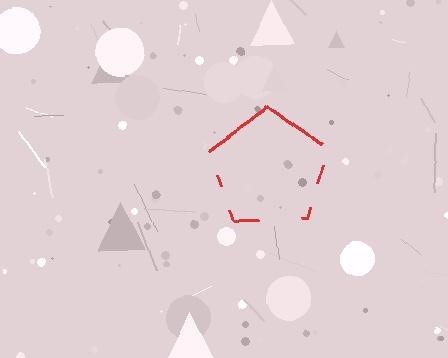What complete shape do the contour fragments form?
The contour fragments form a pentagon.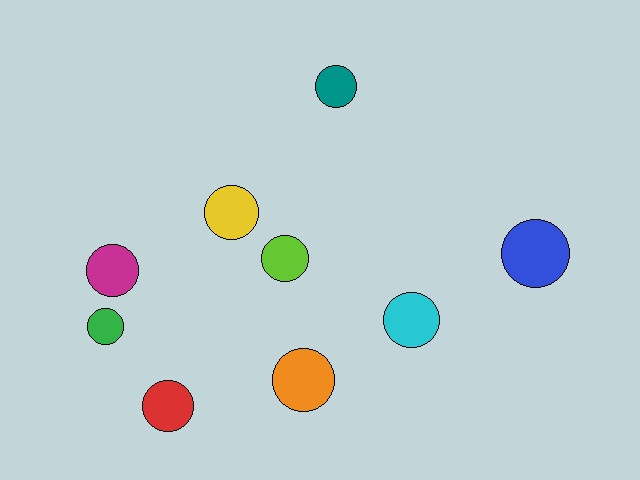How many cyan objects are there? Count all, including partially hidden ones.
There is 1 cyan object.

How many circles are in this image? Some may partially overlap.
There are 9 circles.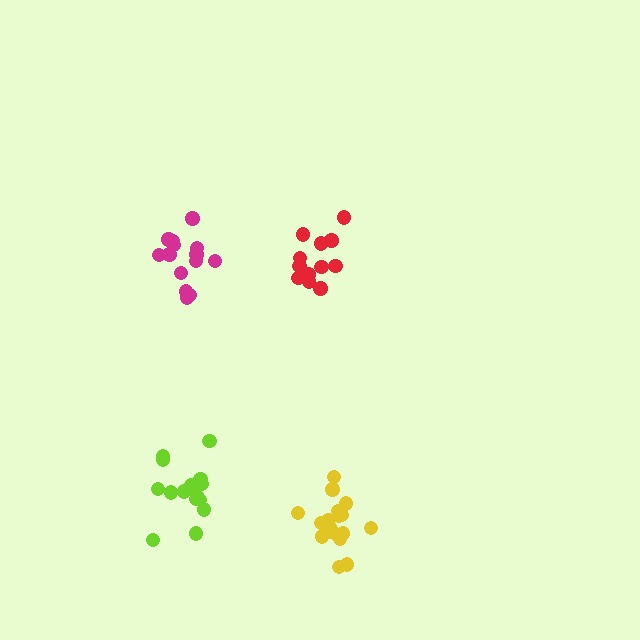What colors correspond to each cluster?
The clusters are colored: red, magenta, lime, yellow.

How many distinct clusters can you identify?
There are 4 distinct clusters.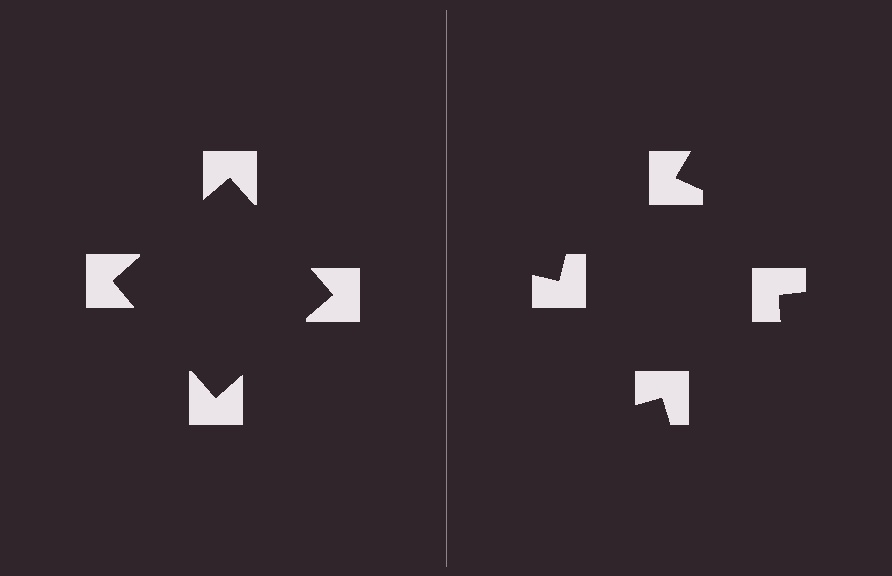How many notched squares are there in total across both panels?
8 — 4 on each side.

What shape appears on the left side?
An illusory square.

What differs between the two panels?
The notched squares are positioned identically on both sides; only the wedge orientations differ. On the left they align to a square; on the right they are misaligned.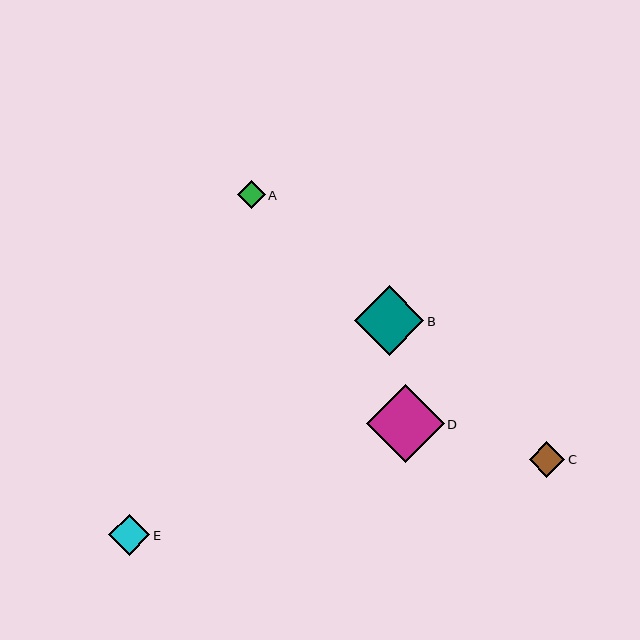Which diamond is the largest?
Diamond D is the largest with a size of approximately 78 pixels.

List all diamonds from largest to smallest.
From largest to smallest: D, B, E, C, A.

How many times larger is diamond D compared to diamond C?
Diamond D is approximately 2.2 times the size of diamond C.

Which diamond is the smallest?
Diamond A is the smallest with a size of approximately 28 pixels.